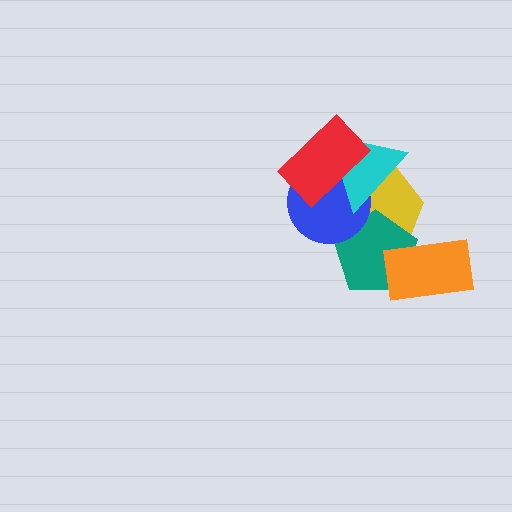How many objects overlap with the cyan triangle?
3 objects overlap with the cyan triangle.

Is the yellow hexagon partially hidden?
Yes, it is partially covered by another shape.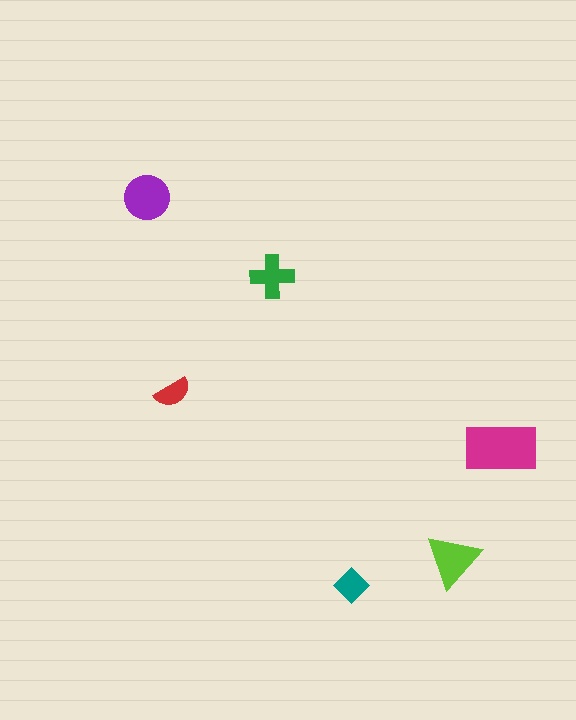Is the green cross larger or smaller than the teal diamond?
Larger.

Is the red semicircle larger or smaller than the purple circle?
Smaller.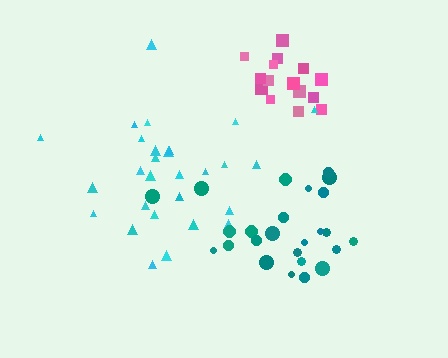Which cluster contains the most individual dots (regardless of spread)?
Cyan (28).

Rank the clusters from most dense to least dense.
pink, cyan, teal.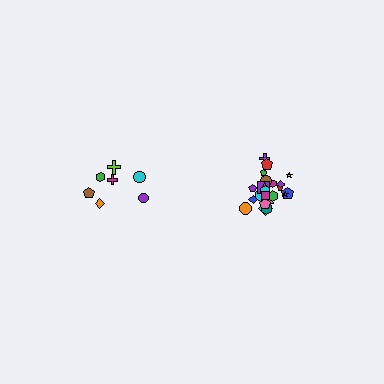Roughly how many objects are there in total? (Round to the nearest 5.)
Roughly 30 objects in total.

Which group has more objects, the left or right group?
The right group.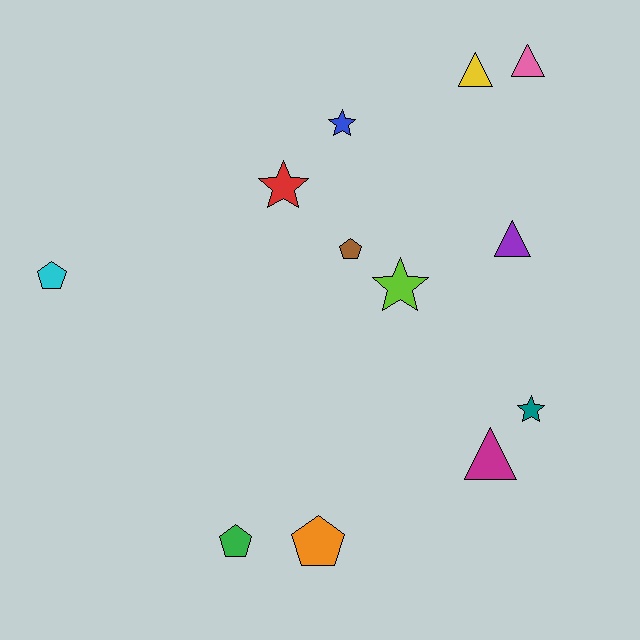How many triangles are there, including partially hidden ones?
There are 4 triangles.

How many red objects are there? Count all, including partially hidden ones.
There is 1 red object.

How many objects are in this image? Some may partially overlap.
There are 12 objects.